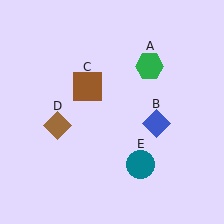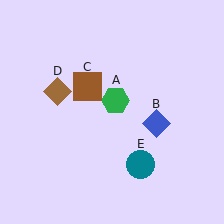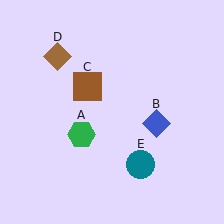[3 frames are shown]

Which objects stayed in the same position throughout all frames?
Blue diamond (object B) and brown square (object C) and teal circle (object E) remained stationary.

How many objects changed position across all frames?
2 objects changed position: green hexagon (object A), brown diamond (object D).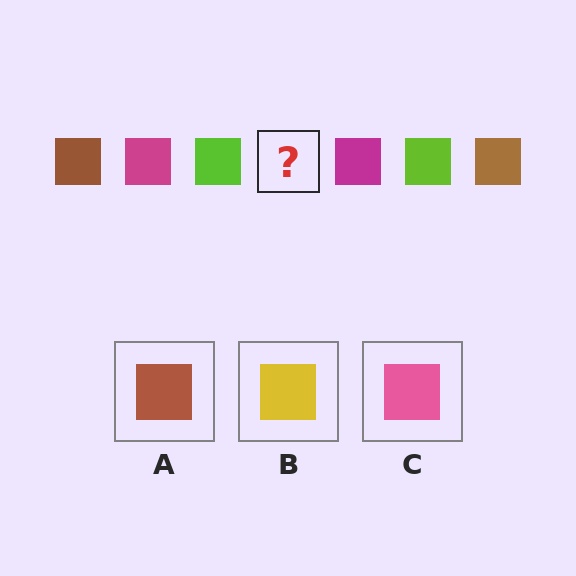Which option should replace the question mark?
Option A.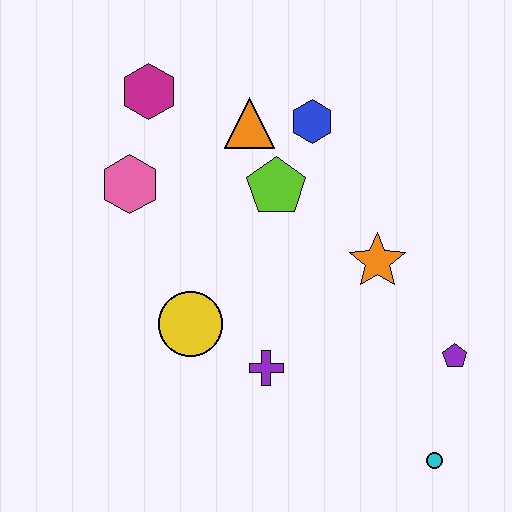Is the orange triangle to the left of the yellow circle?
No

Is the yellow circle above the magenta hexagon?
No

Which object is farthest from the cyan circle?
The magenta hexagon is farthest from the cyan circle.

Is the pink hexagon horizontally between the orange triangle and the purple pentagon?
No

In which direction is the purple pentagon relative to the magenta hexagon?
The purple pentagon is to the right of the magenta hexagon.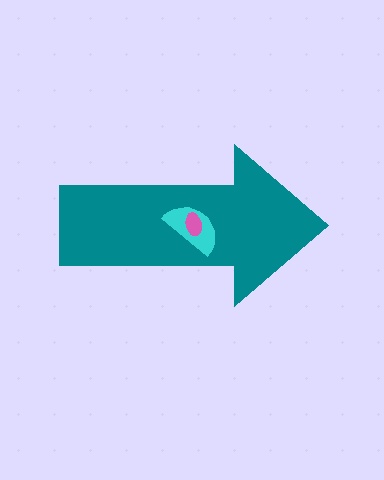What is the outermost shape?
The teal arrow.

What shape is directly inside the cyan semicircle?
The pink ellipse.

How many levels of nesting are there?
3.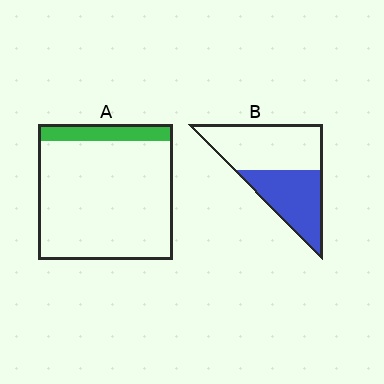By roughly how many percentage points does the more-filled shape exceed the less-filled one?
By roughly 30 percentage points (B over A).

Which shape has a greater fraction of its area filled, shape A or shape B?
Shape B.